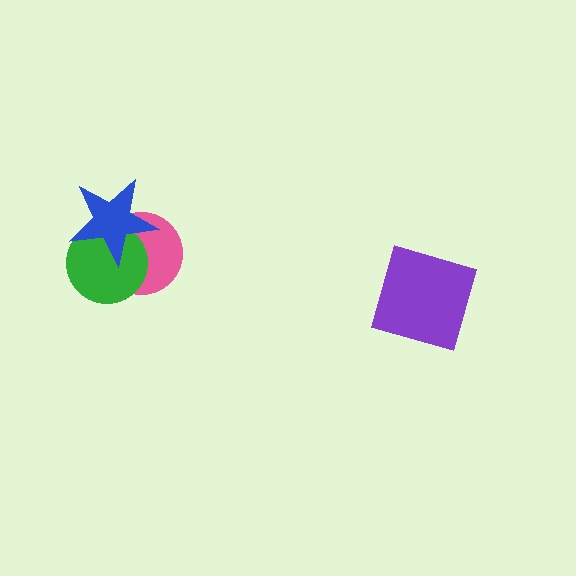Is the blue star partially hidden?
No, no other shape covers it.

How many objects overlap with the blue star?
2 objects overlap with the blue star.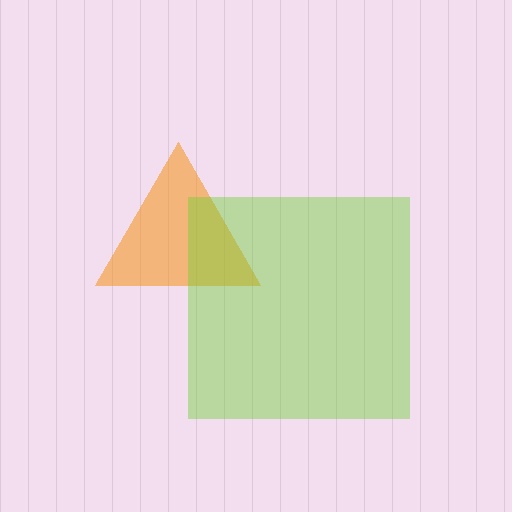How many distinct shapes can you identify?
There are 2 distinct shapes: an orange triangle, a lime square.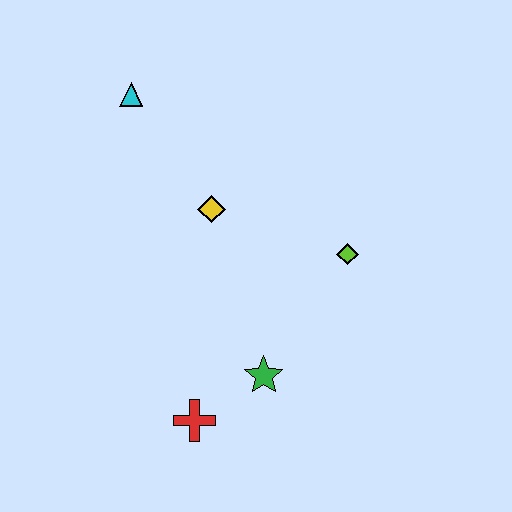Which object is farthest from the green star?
The cyan triangle is farthest from the green star.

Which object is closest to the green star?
The red cross is closest to the green star.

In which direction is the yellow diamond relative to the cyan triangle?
The yellow diamond is below the cyan triangle.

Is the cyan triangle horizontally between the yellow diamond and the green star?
No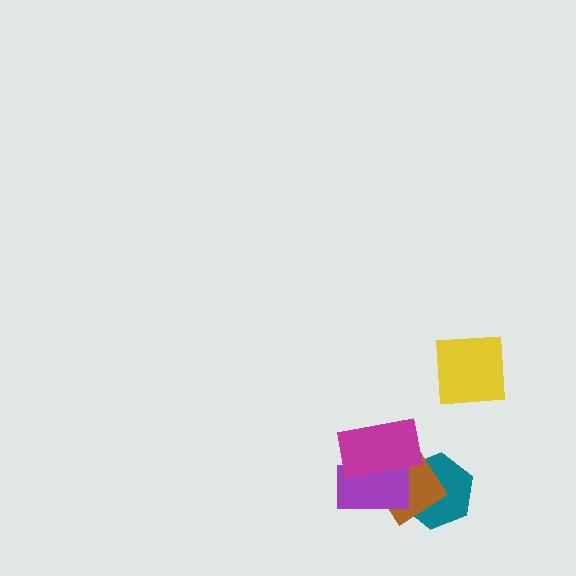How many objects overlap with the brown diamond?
3 objects overlap with the brown diamond.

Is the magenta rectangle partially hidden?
No, no other shape covers it.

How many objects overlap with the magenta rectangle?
2 objects overlap with the magenta rectangle.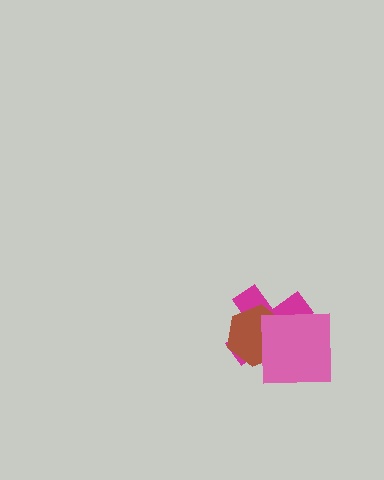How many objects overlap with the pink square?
2 objects overlap with the pink square.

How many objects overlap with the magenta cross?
2 objects overlap with the magenta cross.